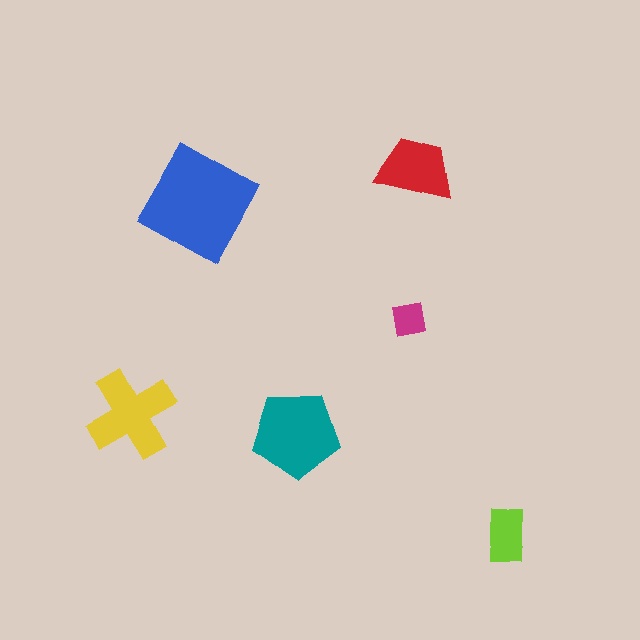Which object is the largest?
The blue square.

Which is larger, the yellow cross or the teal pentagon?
The teal pentagon.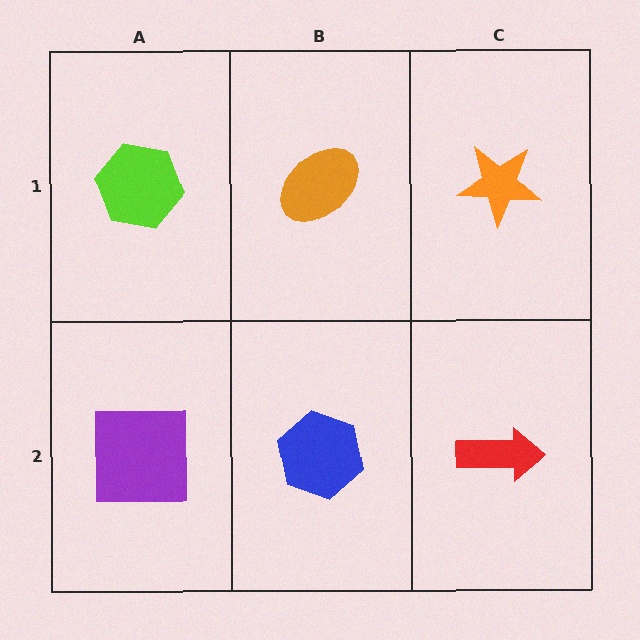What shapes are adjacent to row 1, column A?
A purple square (row 2, column A), an orange ellipse (row 1, column B).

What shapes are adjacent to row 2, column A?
A lime hexagon (row 1, column A), a blue hexagon (row 2, column B).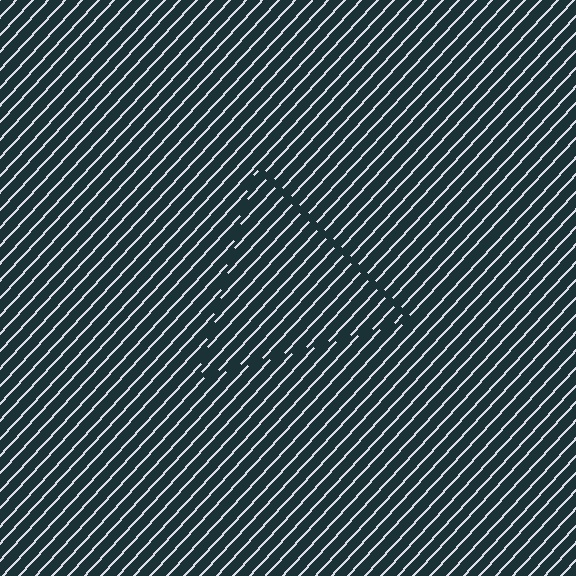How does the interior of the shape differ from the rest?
The interior of the shape contains the same grating, shifted by half a period — the contour is defined by the phase discontinuity where line-ends from the inner and outer gratings abut.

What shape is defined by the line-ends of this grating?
An illusory triangle. The interior of the shape contains the same grating, shifted by half a period — the contour is defined by the phase discontinuity where line-ends from the inner and outer gratings abut.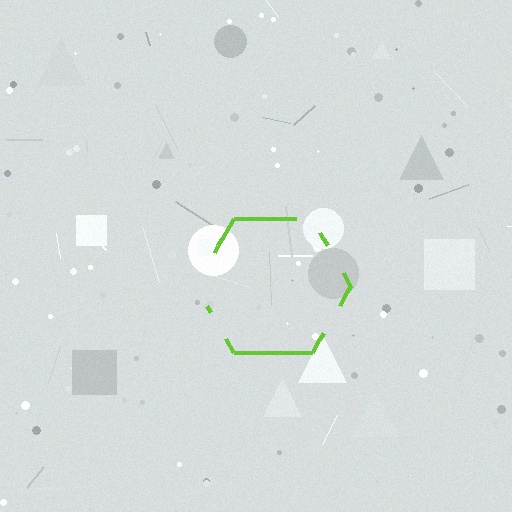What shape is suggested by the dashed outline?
The dashed outline suggests a hexagon.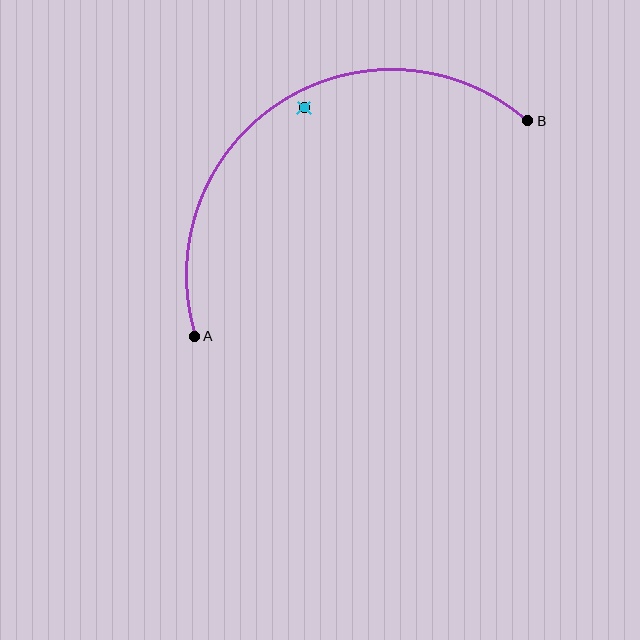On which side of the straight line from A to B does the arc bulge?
The arc bulges above the straight line connecting A and B.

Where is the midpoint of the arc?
The arc midpoint is the point on the curve farthest from the straight line joining A and B. It sits above that line.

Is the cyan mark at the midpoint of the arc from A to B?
No — the cyan mark does not lie on the arc at all. It sits slightly inside the curve.